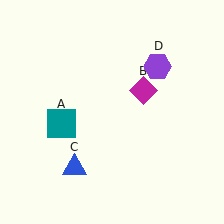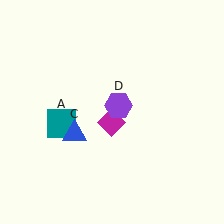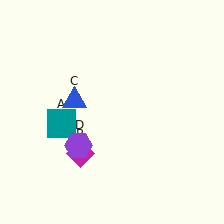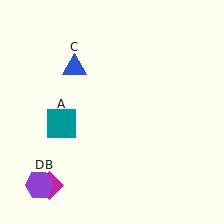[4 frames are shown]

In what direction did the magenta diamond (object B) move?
The magenta diamond (object B) moved down and to the left.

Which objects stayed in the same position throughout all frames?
Teal square (object A) remained stationary.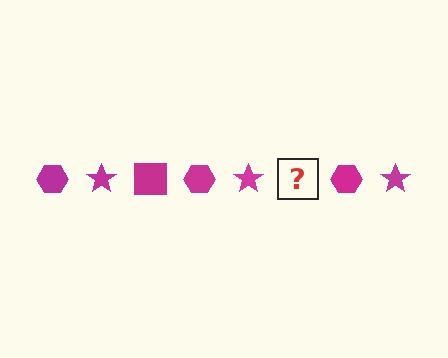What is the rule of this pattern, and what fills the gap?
The rule is that the pattern cycles through hexagon, star, square shapes in magenta. The gap should be filled with a magenta square.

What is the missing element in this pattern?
The missing element is a magenta square.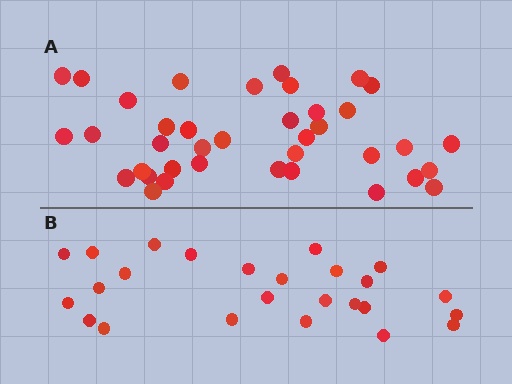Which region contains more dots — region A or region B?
Region A (the top region) has more dots.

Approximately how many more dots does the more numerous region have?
Region A has approximately 15 more dots than region B.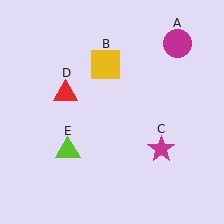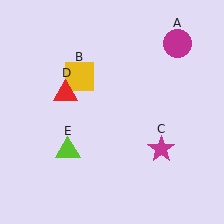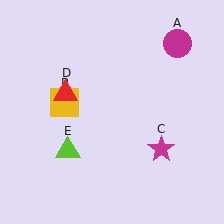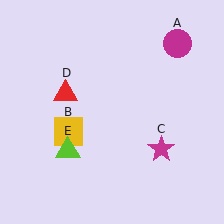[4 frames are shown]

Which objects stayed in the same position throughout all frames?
Magenta circle (object A) and magenta star (object C) and red triangle (object D) and lime triangle (object E) remained stationary.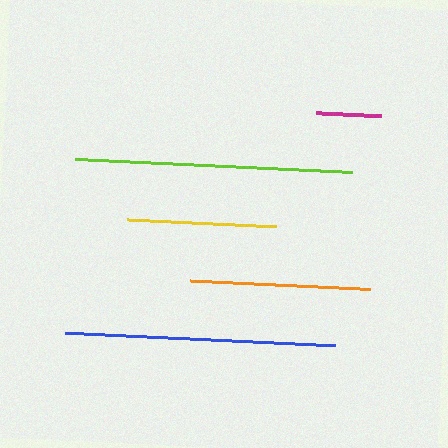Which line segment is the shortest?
The magenta line is the shortest at approximately 65 pixels.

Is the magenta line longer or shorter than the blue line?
The blue line is longer than the magenta line.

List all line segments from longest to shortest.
From longest to shortest: lime, blue, orange, yellow, magenta.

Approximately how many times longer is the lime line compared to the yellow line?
The lime line is approximately 1.9 times the length of the yellow line.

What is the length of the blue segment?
The blue segment is approximately 271 pixels long.